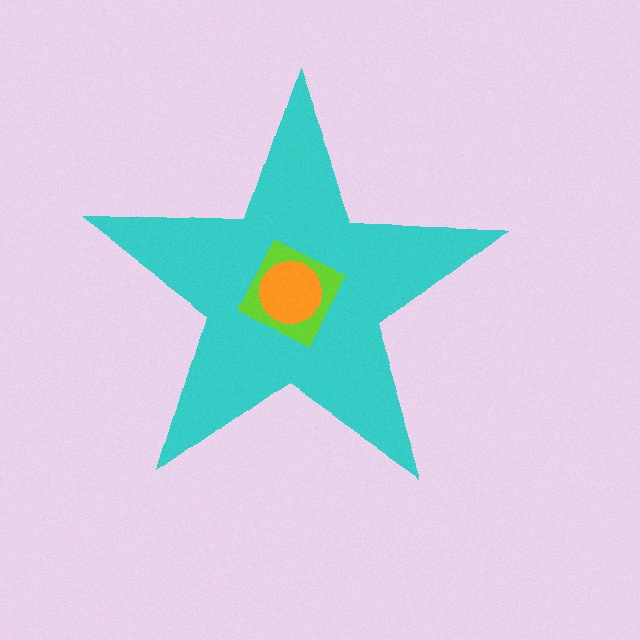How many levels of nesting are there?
3.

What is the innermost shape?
The orange circle.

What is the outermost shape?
The cyan star.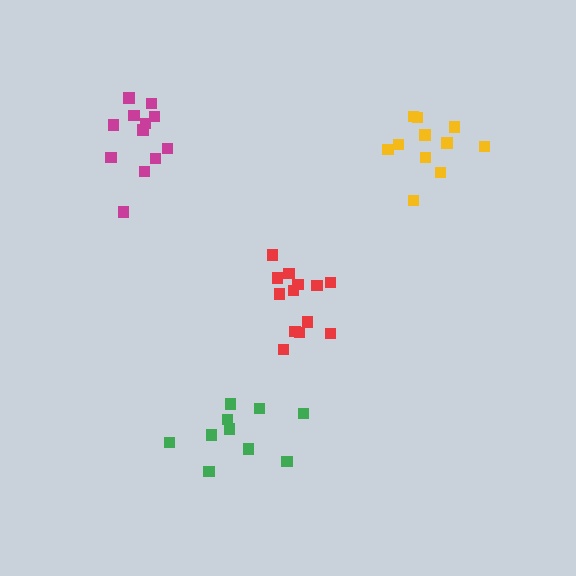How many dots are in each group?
Group 1: 10 dots, Group 2: 11 dots, Group 3: 13 dots, Group 4: 12 dots (46 total).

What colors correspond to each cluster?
The clusters are colored: green, yellow, red, magenta.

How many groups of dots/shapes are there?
There are 4 groups.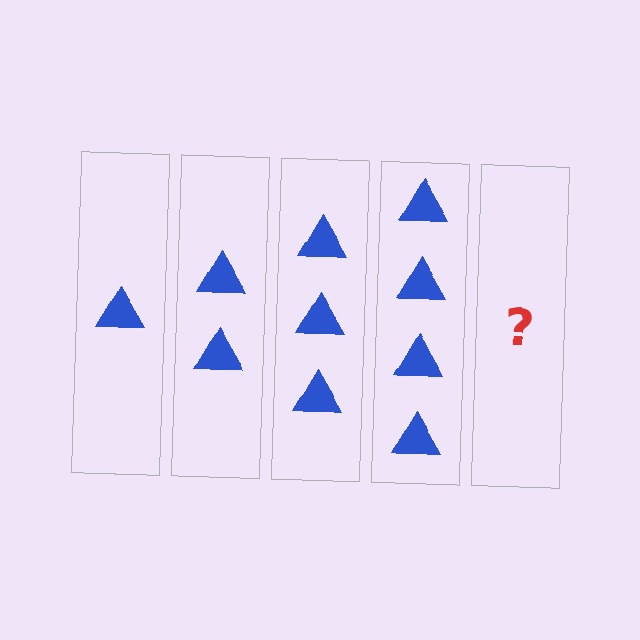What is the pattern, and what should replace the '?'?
The pattern is that each step adds one more triangle. The '?' should be 5 triangles.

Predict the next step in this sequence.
The next step is 5 triangles.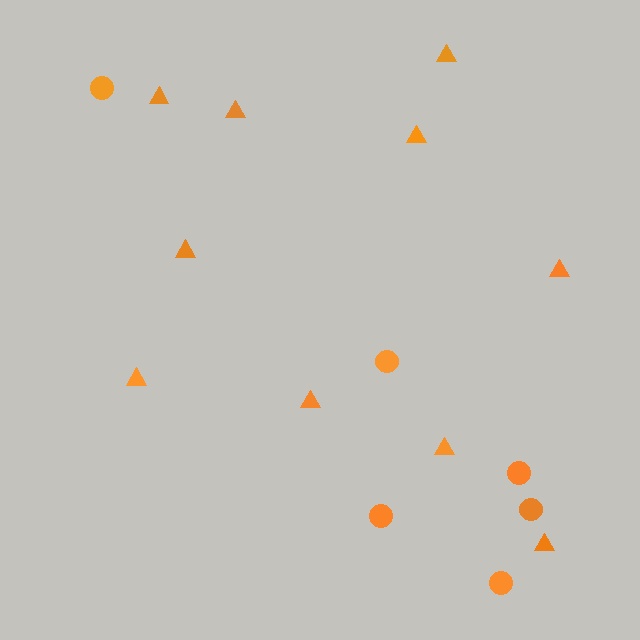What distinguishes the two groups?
There are 2 groups: one group of circles (6) and one group of triangles (10).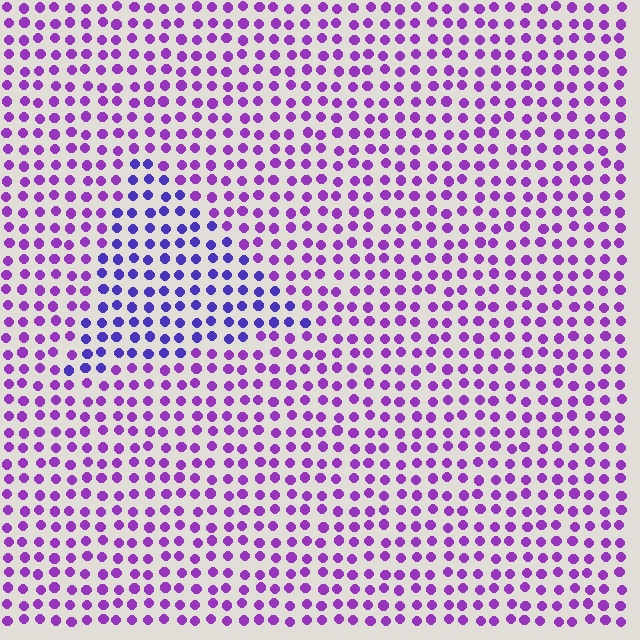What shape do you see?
I see a triangle.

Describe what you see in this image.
The image is filled with small purple elements in a uniform arrangement. A triangle-shaped region is visible where the elements are tinted to a slightly different hue, forming a subtle color boundary.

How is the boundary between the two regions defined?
The boundary is defined purely by a slight shift in hue (about 33 degrees). Spacing, size, and orientation are identical on both sides.